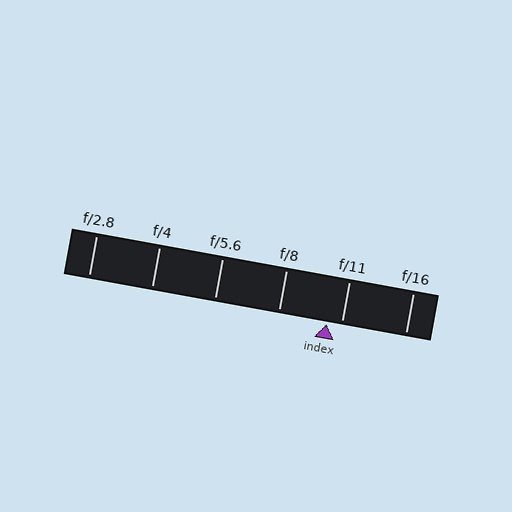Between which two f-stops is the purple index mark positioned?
The index mark is between f/8 and f/11.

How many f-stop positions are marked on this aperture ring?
There are 6 f-stop positions marked.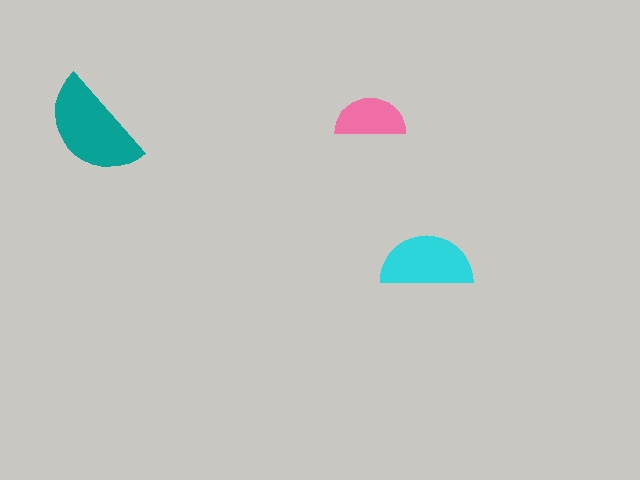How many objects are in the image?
There are 3 objects in the image.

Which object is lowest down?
The cyan semicircle is bottommost.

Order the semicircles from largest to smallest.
the teal one, the cyan one, the pink one.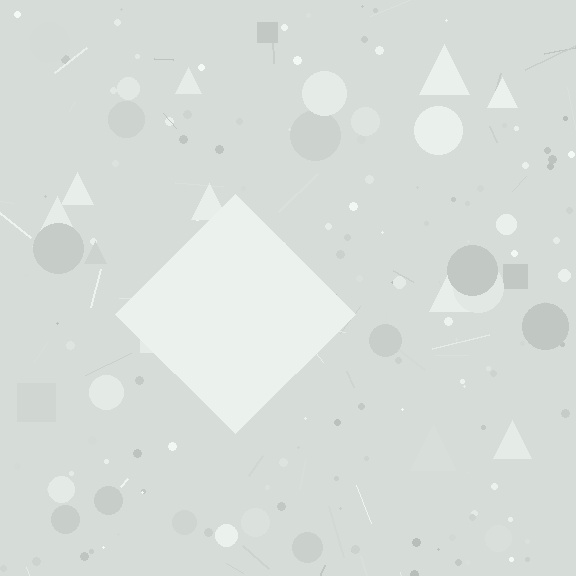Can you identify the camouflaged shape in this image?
The camouflaged shape is a diamond.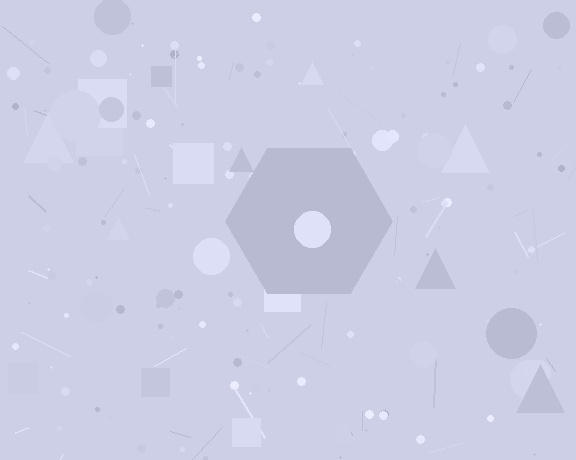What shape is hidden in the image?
A hexagon is hidden in the image.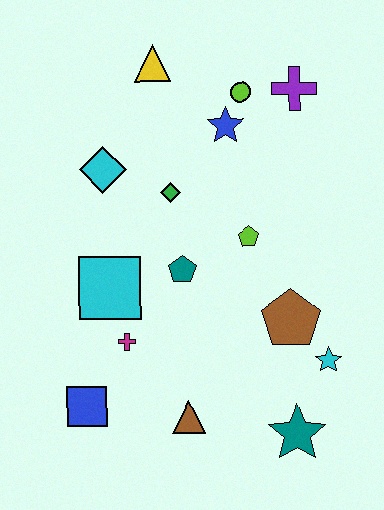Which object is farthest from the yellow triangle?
The teal star is farthest from the yellow triangle.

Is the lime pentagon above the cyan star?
Yes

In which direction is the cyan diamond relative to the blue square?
The cyan diamond is above the blue square.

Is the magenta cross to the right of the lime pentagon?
No